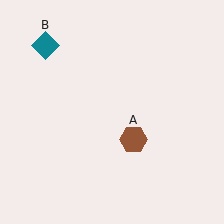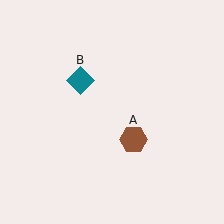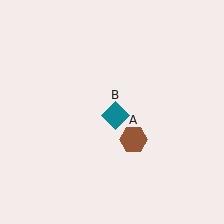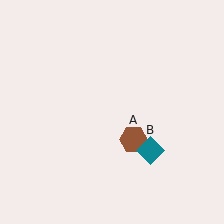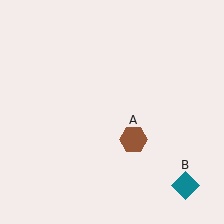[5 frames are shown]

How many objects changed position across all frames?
1 object changed position: teal diamond (object B).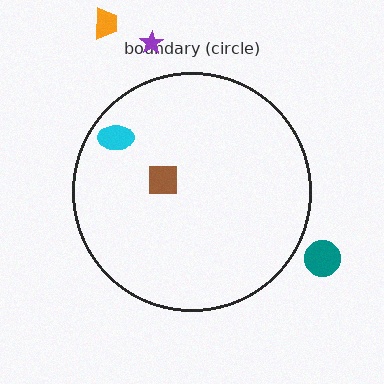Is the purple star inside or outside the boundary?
Outside.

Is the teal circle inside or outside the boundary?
Outside.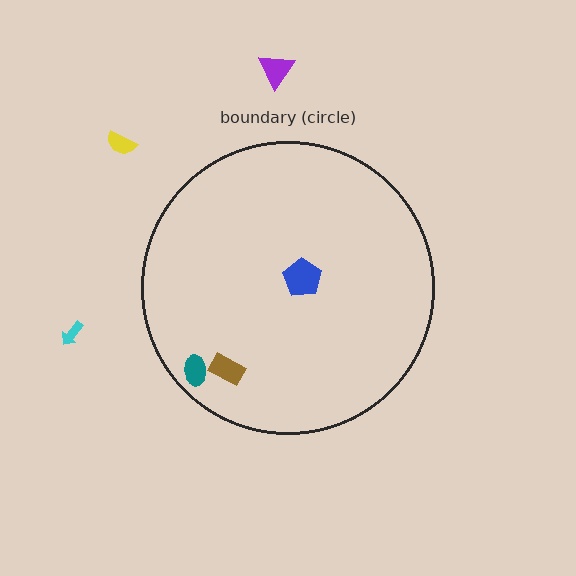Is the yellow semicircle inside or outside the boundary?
Outside.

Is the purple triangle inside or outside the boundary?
Outside.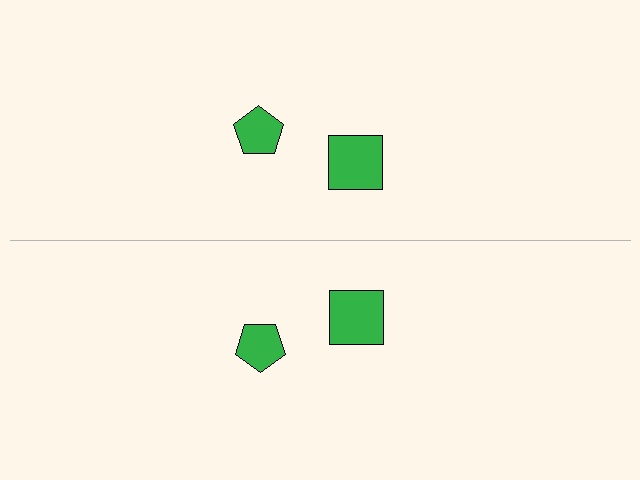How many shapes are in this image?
There are 4 shapes in this image.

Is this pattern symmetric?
Yes, this pattern has bilateral (reflection) symmetry.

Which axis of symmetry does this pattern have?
The pattern has a horizontal axis of symmetry running through the center of the image.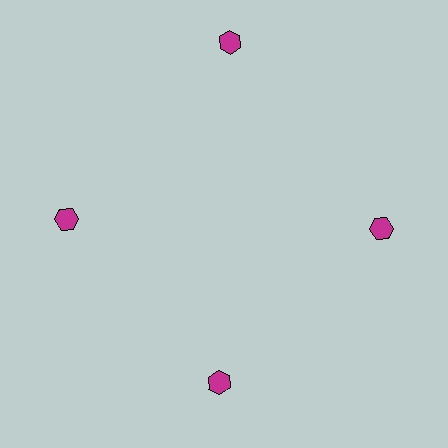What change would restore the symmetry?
The symmetry would be restored by moving it inward, back onto the ring so that all 4 hexagons sit at equal angles and equal distance from the center.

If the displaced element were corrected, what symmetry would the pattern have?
It would have 4-fold rotational symmetry — the pattern would map onto itself every 90 degrees.